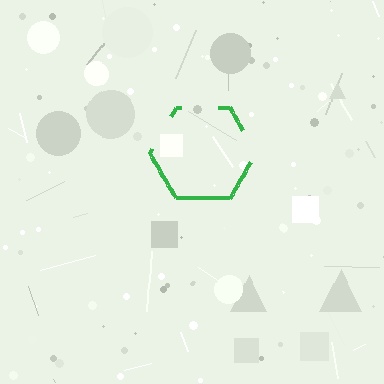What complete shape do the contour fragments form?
The contour fragments form a hexagon.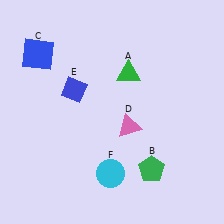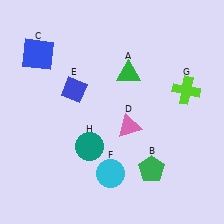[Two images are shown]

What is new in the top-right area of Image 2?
A lime cross (G) was added in the top-right area of Image 2.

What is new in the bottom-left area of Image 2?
A teal circle (H) was added in the bottom-left area of Image 2.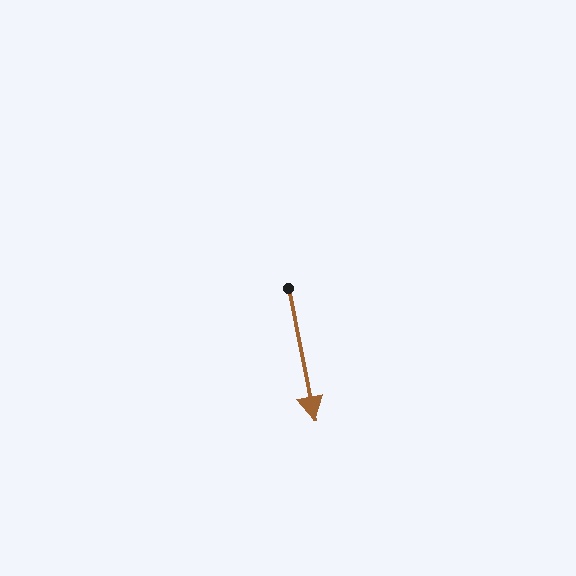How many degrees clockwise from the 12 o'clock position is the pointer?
Approximately 169 degrees.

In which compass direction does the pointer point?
South.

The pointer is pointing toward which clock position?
Roughly 6 o'clock.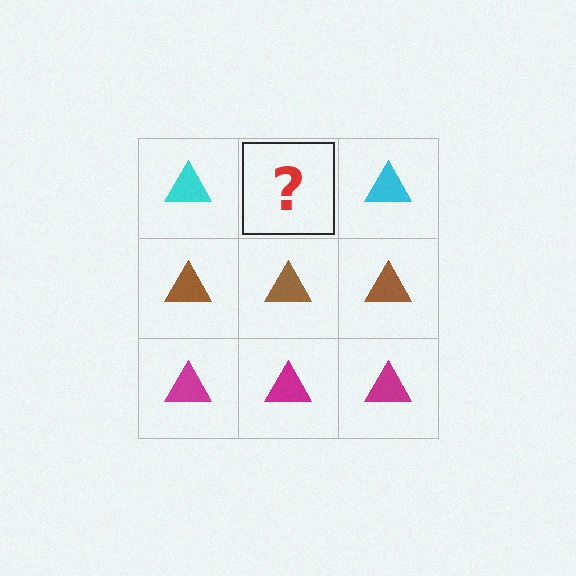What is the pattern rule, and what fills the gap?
The rule is that each row has a consistent color. The gap should be filled with a cyan triangle.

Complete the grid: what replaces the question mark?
The question mark should be replaced with a cyan triangle.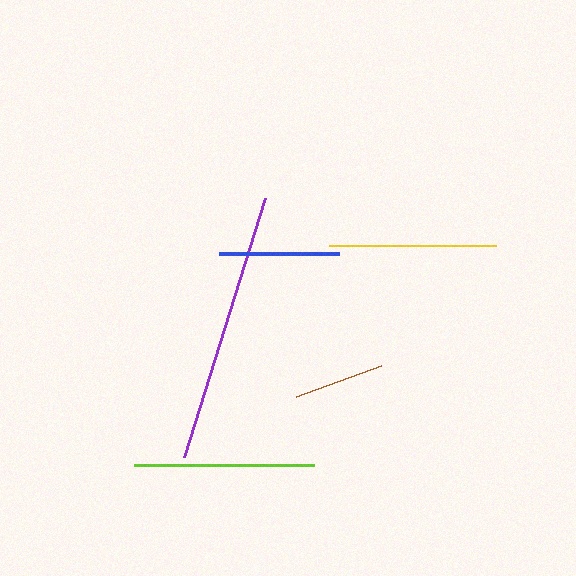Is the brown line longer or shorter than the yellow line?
The yellow line is longer than the brown line.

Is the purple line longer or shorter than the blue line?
The purple line is longer than the blue line.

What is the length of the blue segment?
The blue segment is approximately 120 pixels long.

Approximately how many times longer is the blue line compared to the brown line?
The blue line is approximately 1.3 times the length of the brown line.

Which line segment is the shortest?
The brown line is the shortest at approximately 90 pixels.